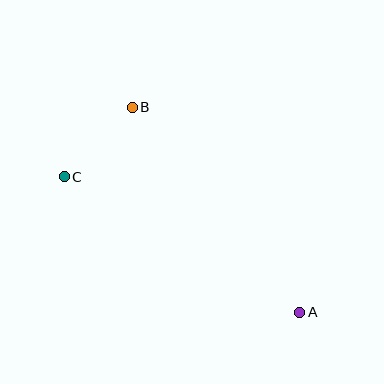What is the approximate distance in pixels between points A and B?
The distance between A and B is approximately 265 pixels.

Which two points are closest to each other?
Points B and C are closest to each other.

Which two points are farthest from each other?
Points A and C are farthest from each other.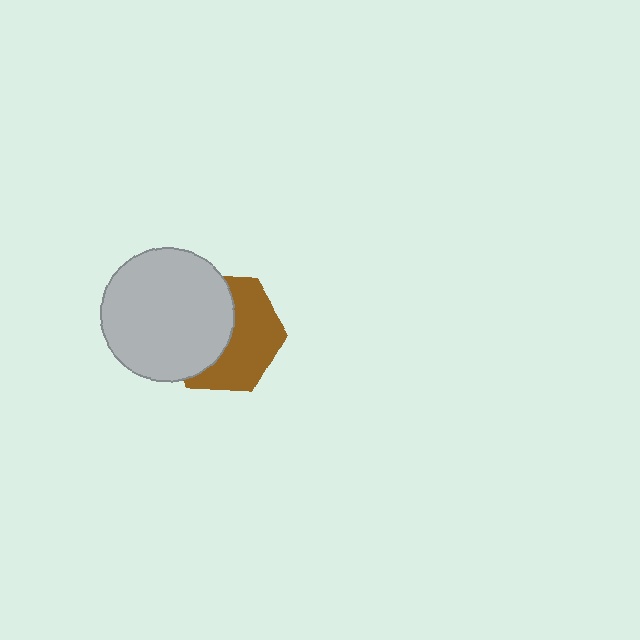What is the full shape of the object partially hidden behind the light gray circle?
The partially hidden object is a brown hexagon.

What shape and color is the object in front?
The object in front is a light gray circle.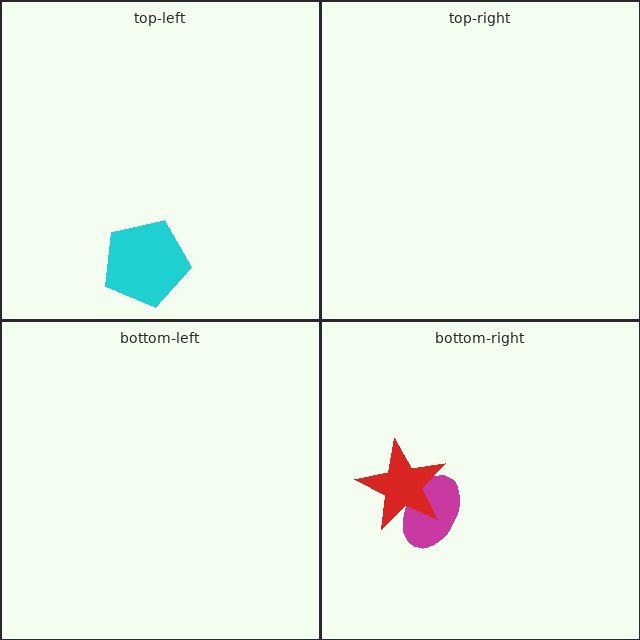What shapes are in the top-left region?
The cyan pentagon.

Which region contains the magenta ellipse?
The bottom-right region.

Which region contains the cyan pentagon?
The top-left region.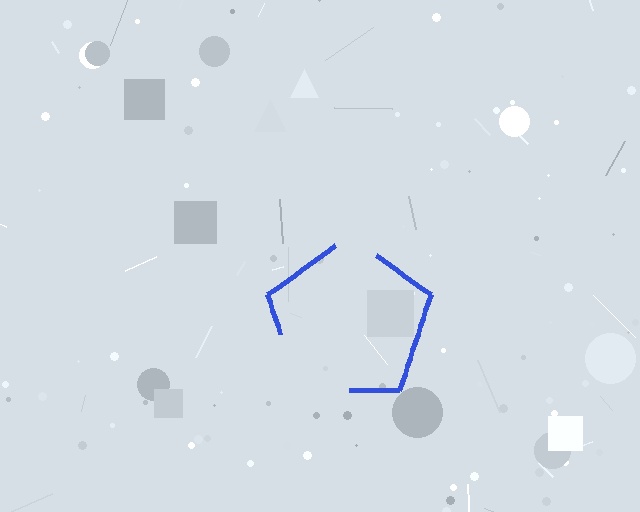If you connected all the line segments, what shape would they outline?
They would outline a pentagon.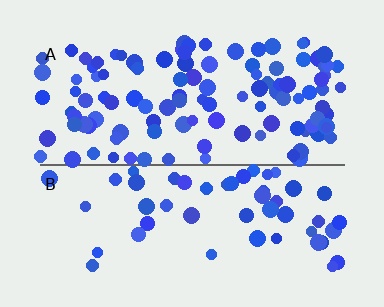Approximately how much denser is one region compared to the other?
Approximately 2.2× — region A over region B.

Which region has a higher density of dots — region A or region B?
A (the top).